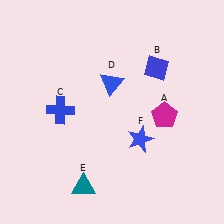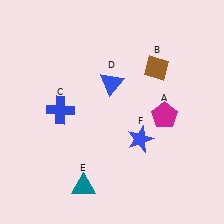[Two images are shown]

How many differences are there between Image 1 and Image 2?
There is 1 difference between the two images.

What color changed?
The diamond (B) changed from blue in Image 1 to brown in Image 2.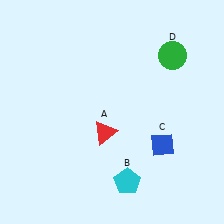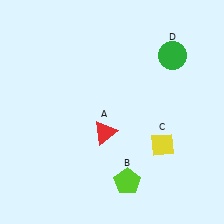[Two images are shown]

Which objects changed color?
B changed from cyan to lime. C changed from blue to yellow.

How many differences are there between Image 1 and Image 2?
There are 2 differences between the two images.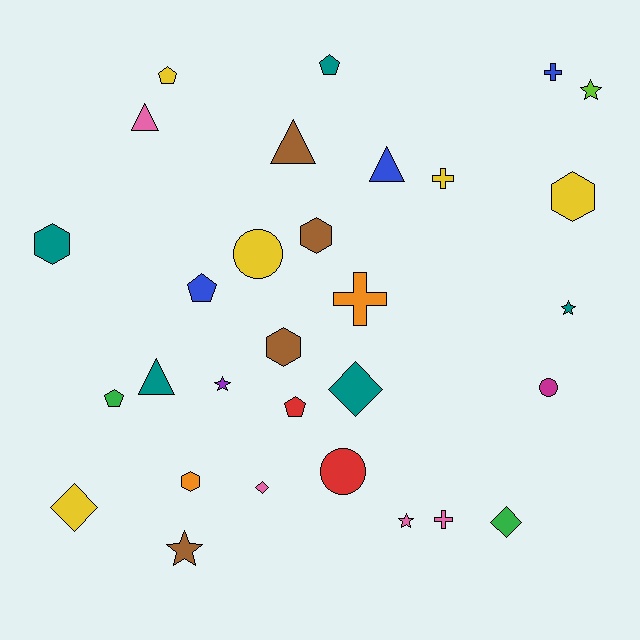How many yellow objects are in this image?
There are 5 yellow objects.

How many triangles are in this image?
There are 4 triangles.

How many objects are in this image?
There are 30 objects.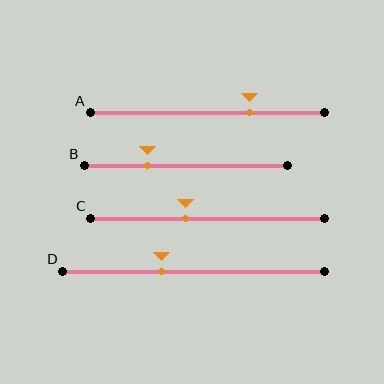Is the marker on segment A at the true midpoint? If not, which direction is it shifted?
No, the marker on segment A is shifted to the right by about 18% of the segment length.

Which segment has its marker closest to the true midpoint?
Segment C has its marker closest to the true midpoint.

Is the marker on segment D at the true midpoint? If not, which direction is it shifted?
No, the marker on segment D is shifted to the left by about 12% of the segment length.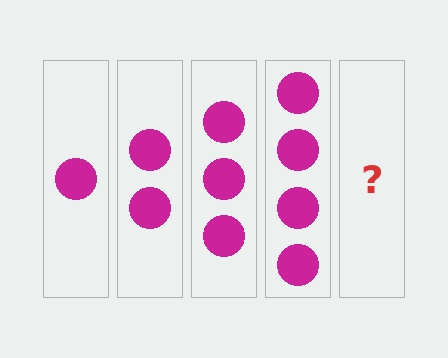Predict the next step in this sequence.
The next step is 5 circles.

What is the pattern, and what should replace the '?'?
The pattern is that each step adds one more circle. The '?' should be 5 circles.